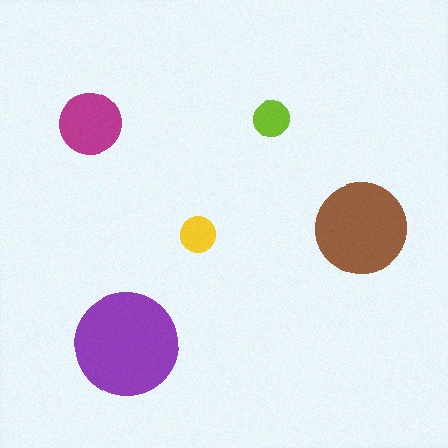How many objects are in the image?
There are 5 objects in the image.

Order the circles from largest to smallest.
the purple one, the brown one, the magenta one, the lime one, the yellow one.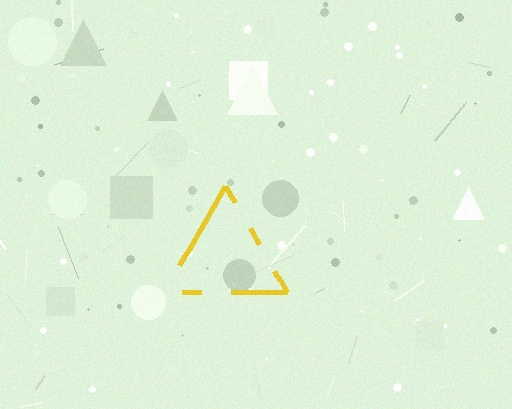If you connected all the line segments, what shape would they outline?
They would outline a triangle.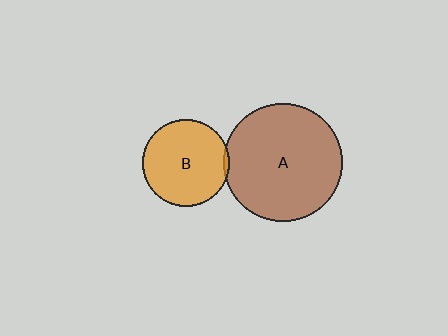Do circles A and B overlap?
Yes.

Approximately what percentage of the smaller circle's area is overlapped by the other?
Approximately 5%.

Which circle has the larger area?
Circle A (brown).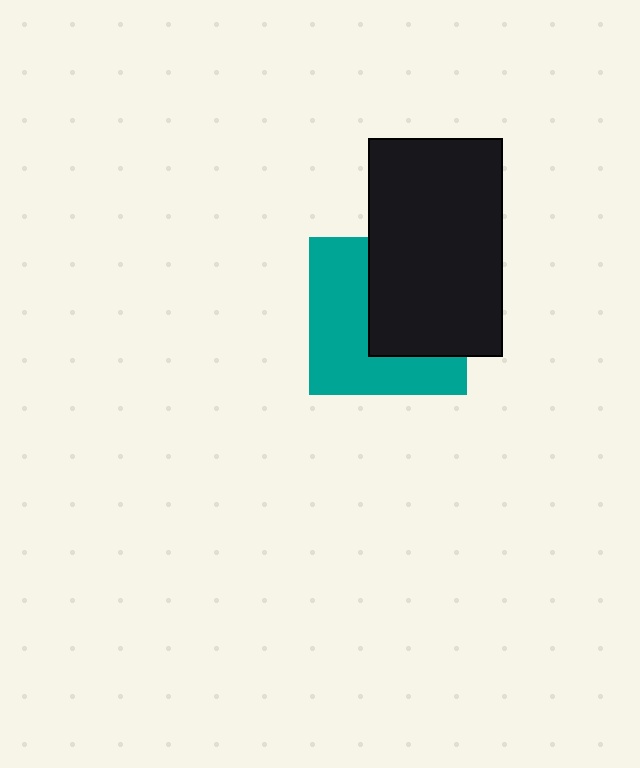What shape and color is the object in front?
The object in front is a black rectangle.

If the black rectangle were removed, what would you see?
You would see the complete teal square.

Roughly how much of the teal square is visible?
About half of it is visible (roughly 52%).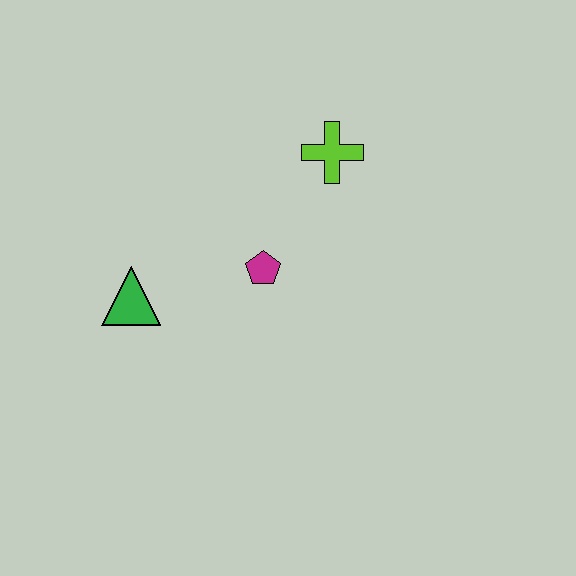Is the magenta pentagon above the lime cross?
No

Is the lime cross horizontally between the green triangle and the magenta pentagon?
No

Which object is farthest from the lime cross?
The green triangle is farthest from the lime cross.